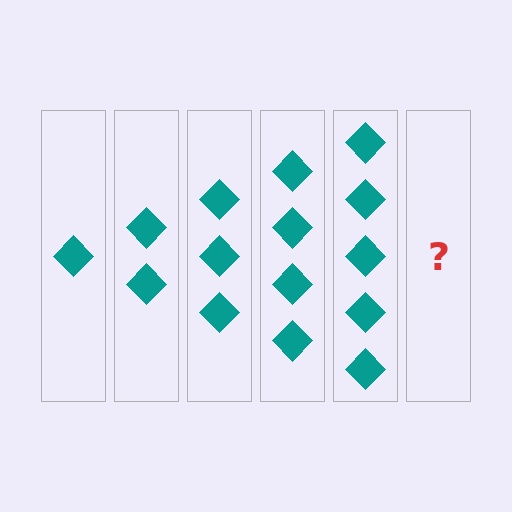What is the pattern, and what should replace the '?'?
The pattern is that each step adds one more diamond. The '?' should be 6 diamonds.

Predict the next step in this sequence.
The next step is 6 diamonds.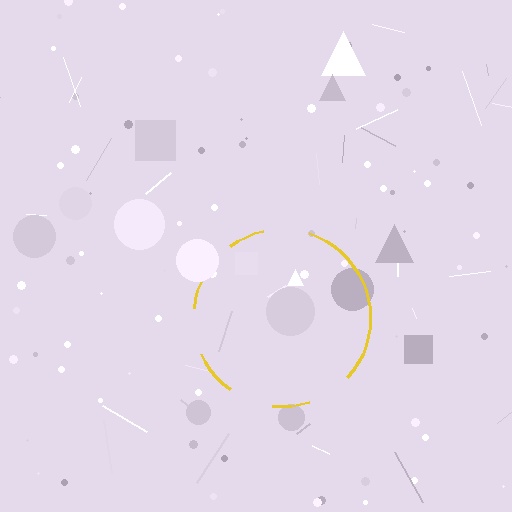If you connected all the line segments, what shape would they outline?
They would outline a circle.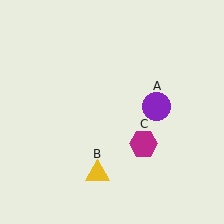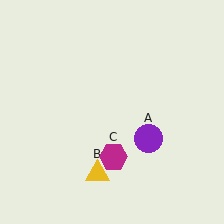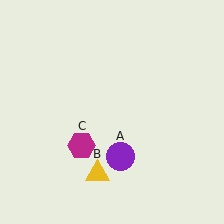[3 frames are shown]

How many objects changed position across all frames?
2 objects changed position: purple circle (object A), magenta hexagon (object C).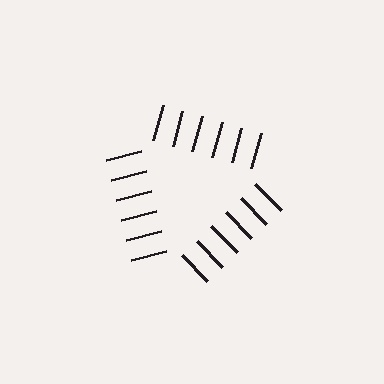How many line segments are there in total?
18 — 6 along each of the 3 edges.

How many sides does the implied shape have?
3 sides — the line-ends trace a triangle.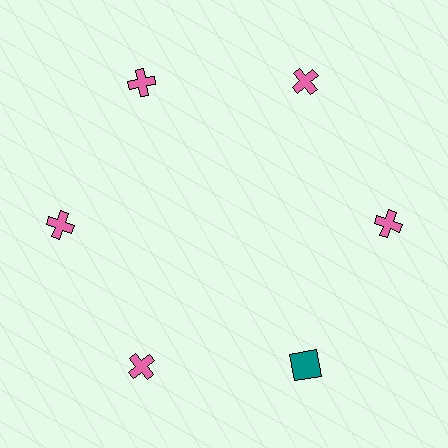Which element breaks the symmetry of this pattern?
The teal square at roughly the 5 o'clock position breaks the symmetry. All other shapes are pink crosses.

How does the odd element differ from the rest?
It differs in both color (teal instead of pink) and shape (square instead of cross).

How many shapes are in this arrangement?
There are 6 shapes arranged in a ring pattern.